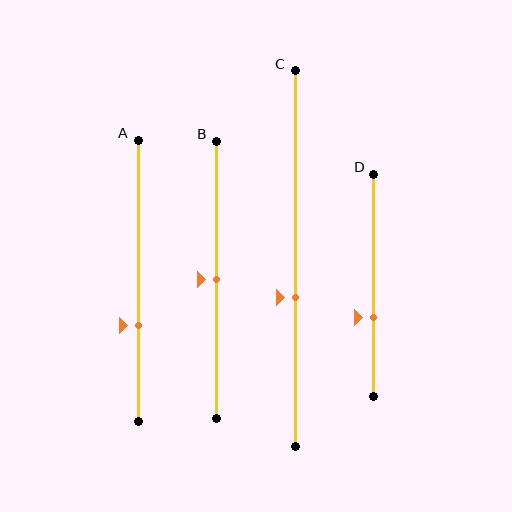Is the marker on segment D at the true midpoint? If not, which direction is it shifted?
No, the marker on segment D is shifted downward by about 14% of the segment length.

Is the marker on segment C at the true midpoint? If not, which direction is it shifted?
No, the marker on segment C is shifted downward by about 10% of the segment length.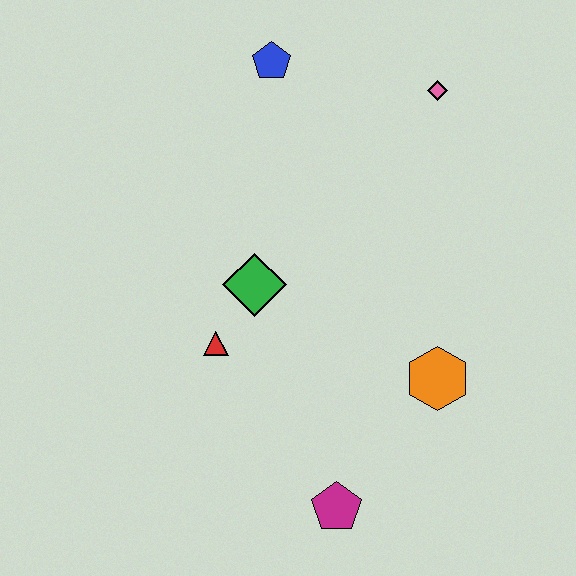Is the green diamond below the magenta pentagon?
No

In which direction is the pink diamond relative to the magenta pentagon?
The pink diamond is above the magenta pentagon.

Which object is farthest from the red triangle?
The pink diamond is farthest from the red triangle.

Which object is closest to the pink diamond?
The blue pentagon is closest to the pink diamond.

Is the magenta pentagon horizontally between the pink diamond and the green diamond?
Yes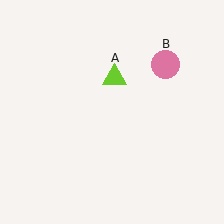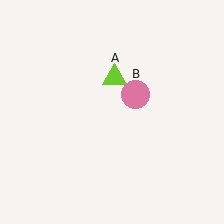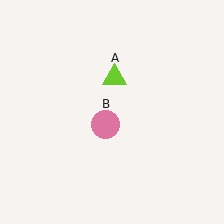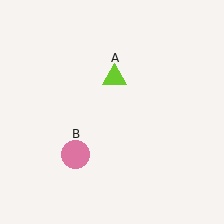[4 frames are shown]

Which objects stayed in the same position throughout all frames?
Lime triangle (object A) remained stationary.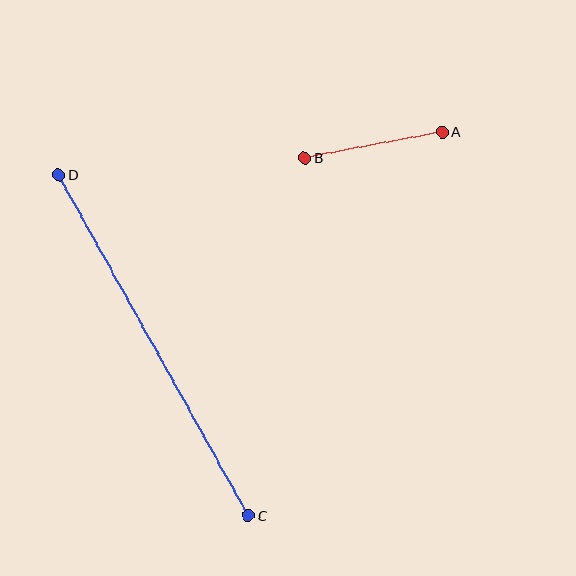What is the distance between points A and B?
The distance is approximately 140 pixels.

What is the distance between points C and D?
The distance is approximately 390 pixels.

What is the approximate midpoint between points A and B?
The midpoint is at approximately (373, 145) pixels.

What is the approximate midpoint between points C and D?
The midpoint is at approximately (154, 345) pixels.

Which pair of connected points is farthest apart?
Points C and D are farthest apart.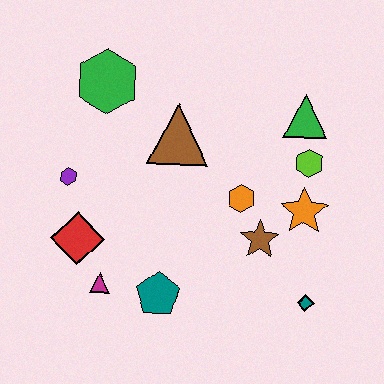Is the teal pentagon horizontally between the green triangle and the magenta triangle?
Yes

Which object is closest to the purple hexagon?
The red diamond is closest to the purple hexagon.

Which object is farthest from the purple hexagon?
The teal diamond is farthest from the purple hexagon.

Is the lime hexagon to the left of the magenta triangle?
No